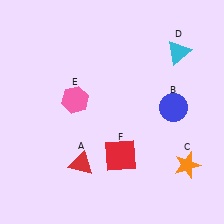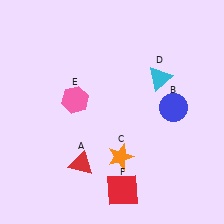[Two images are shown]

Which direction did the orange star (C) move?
The orange star (C) moved left.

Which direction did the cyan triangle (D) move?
The cyan triangle (D) moved down.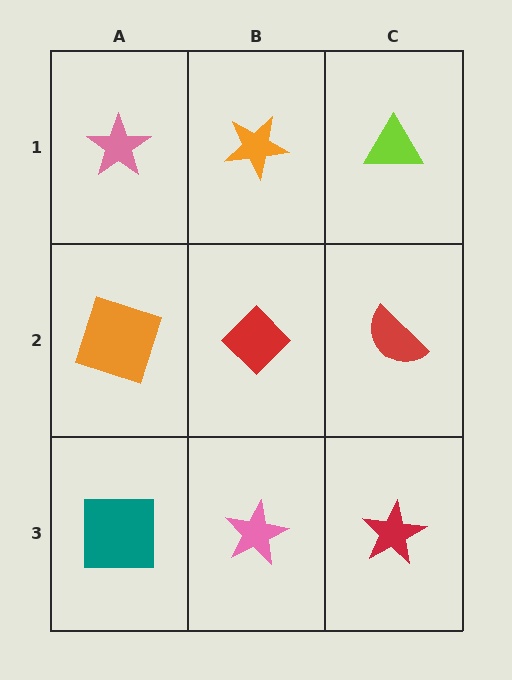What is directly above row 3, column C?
A red semicircle.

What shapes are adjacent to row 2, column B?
An orange star (row 1, column B), a pink star (row 3, column B), an orange square (row 2, column A), a red semicircle (row 2, column C).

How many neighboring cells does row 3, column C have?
2.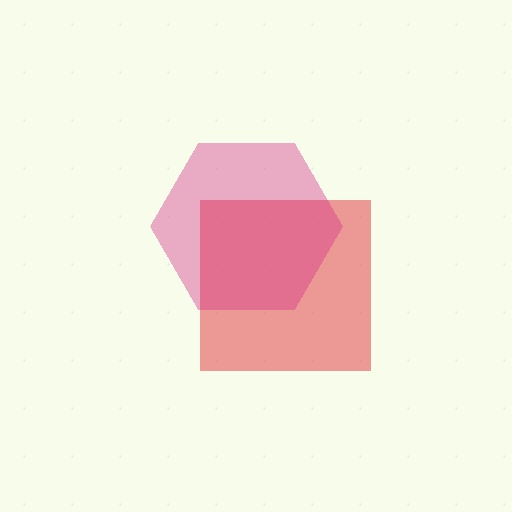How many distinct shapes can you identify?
There are 2 distinct shapes: a red square, a magenta hexagon.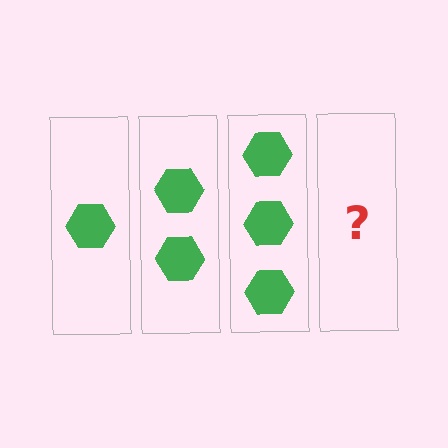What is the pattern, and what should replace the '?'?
The pattern is that each step adds one more hexagon. The '?' should be 4 hexagons.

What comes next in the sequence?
The next element should be 4 hexagons.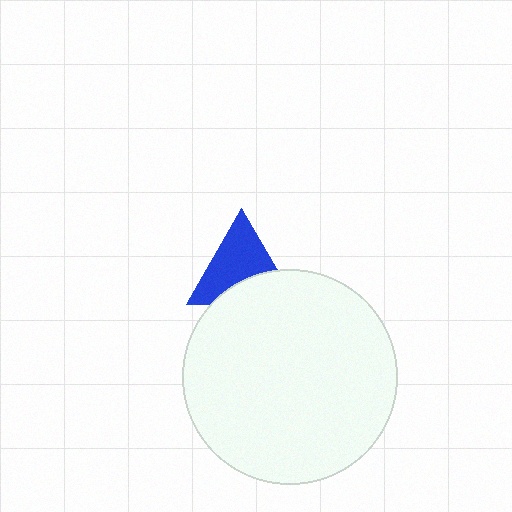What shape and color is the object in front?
The object in front is a white circle.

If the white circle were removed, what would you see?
You would see the complete blue triangle.